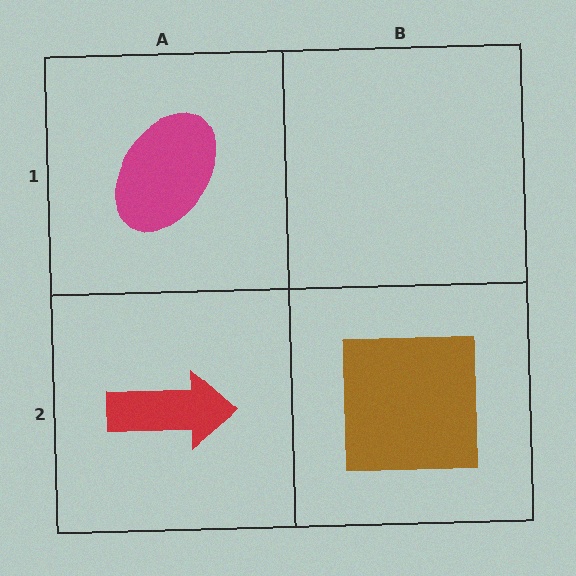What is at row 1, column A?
A magenta ellipse.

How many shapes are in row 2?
2 shapes.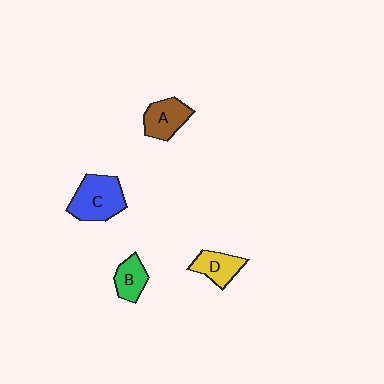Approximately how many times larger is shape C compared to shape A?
Approximately 1.4 times.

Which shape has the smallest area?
Shape B (green).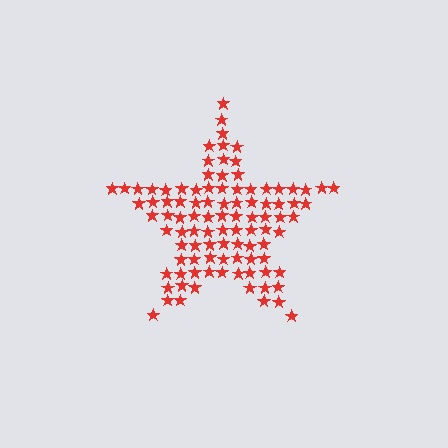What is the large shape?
The large shape is a star.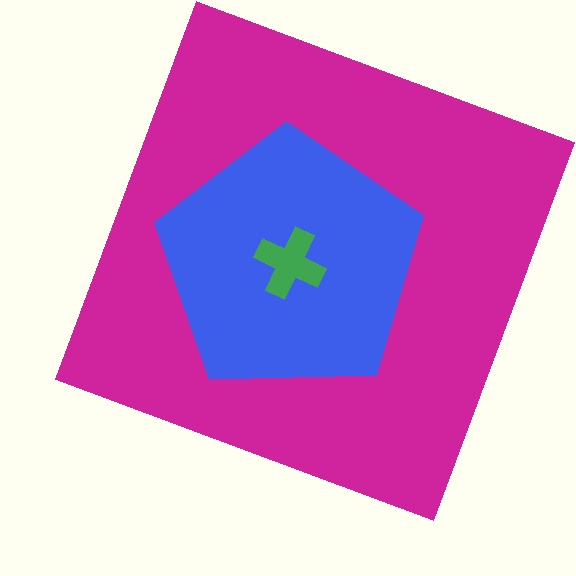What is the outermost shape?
The magenta square.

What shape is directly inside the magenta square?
The blue pentagon.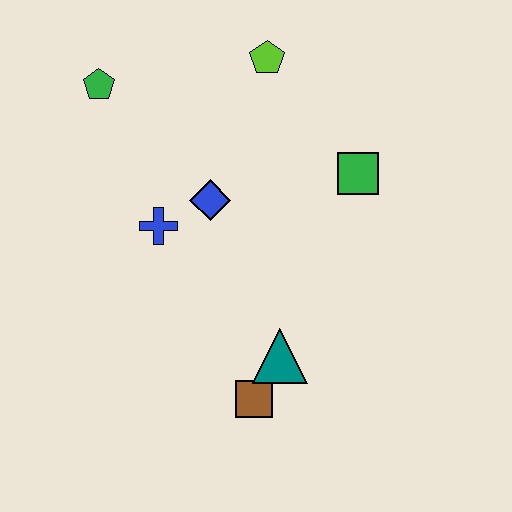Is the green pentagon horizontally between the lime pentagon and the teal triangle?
No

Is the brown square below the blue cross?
Yes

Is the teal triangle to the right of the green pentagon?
Yes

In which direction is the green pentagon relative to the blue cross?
The green pentagon is above the blue cross.